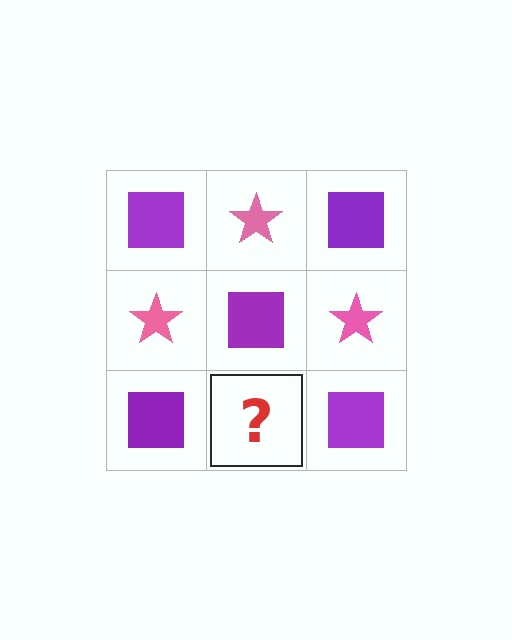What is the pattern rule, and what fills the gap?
The rule is that it alternates purple square and pink star in a checkerboard pattern. The gap should be filled with a pink star.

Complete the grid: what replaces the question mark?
The question mark should be replaced with a pink star.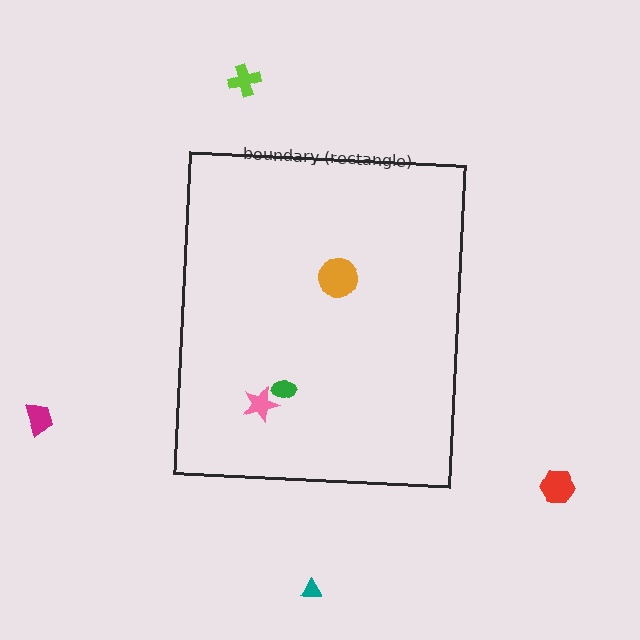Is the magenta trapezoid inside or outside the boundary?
Outside.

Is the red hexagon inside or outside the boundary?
Outside.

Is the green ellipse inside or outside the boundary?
Inside.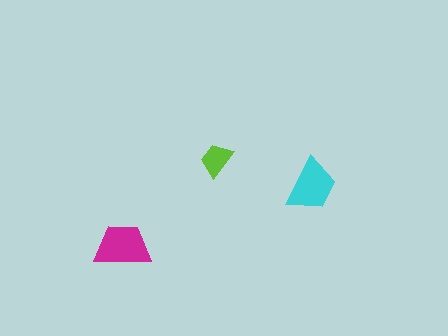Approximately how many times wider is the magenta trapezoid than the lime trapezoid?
About 1.5 times wider.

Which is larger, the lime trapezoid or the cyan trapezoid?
The cyan one.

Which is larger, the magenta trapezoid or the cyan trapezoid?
The magenta one.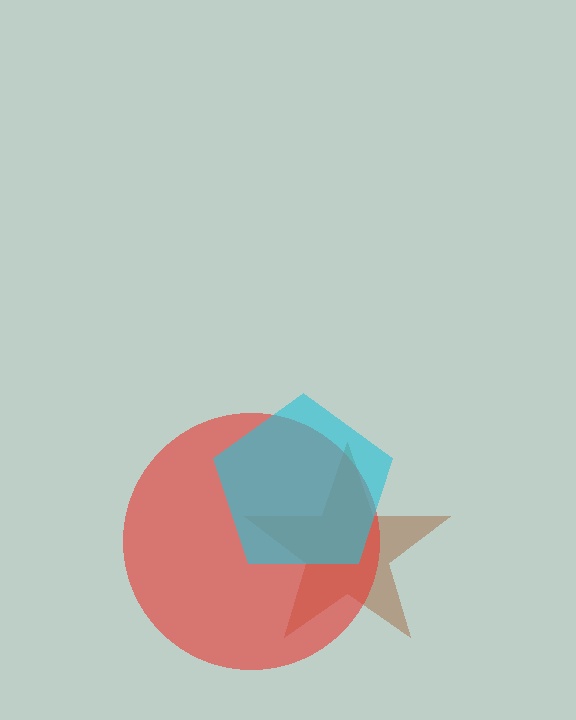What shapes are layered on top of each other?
The layered shapes are: a brown star, a red circle, a cyan pentagon.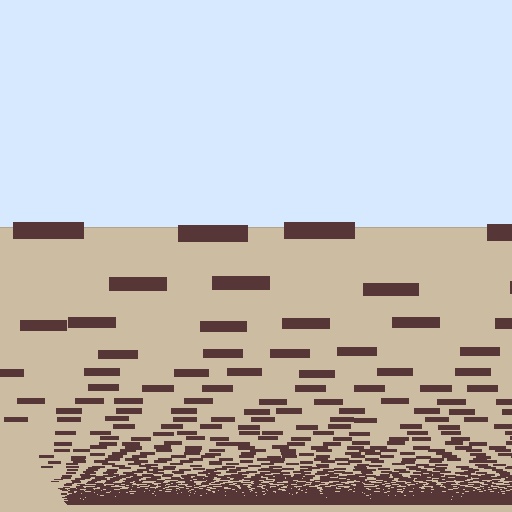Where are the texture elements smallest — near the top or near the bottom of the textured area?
Near the bottom.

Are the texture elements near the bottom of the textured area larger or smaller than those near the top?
Smaller. The gradient is inverted — elements near the bottom are smaller and denser.